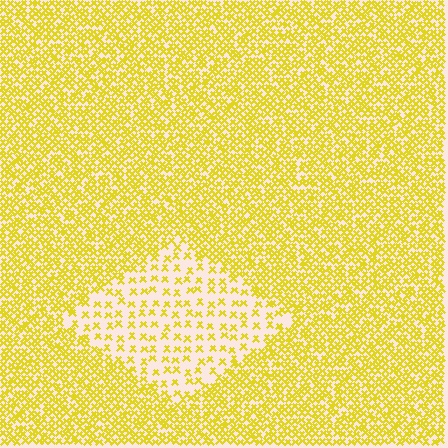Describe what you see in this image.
The image contains small yellow elements arranged at two different densities. A diamond-shaped region is visible where the elements are less densely packed than the surrounding area.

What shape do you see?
I see a diamond.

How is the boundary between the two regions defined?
The boundary is defined by a change in element density (approximately 2.7x ratio). All elements are the same color, size, and shape.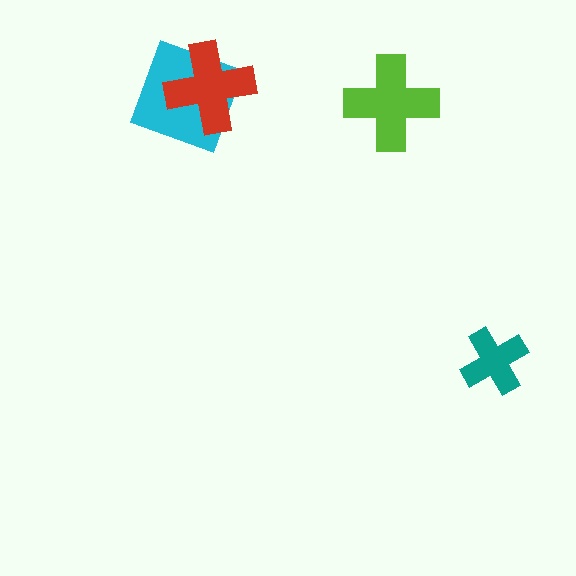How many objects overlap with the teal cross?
0 objects overlap with the teal cross.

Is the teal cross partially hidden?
No, no other shape covers it.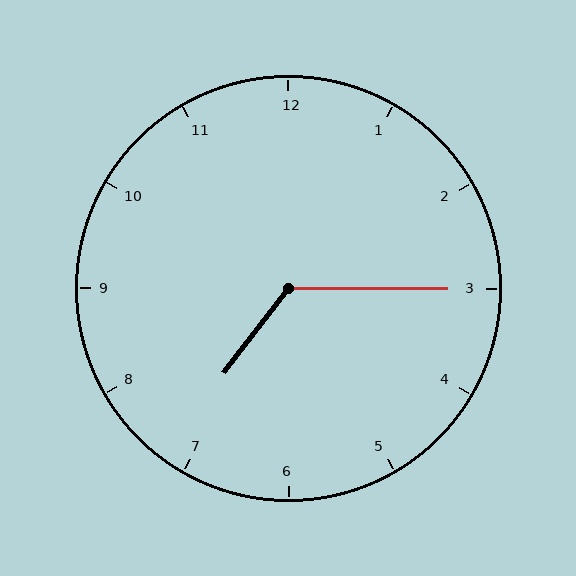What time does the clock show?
7:15.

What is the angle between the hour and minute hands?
Approximately 128 degrees.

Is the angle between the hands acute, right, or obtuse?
It is obtuse.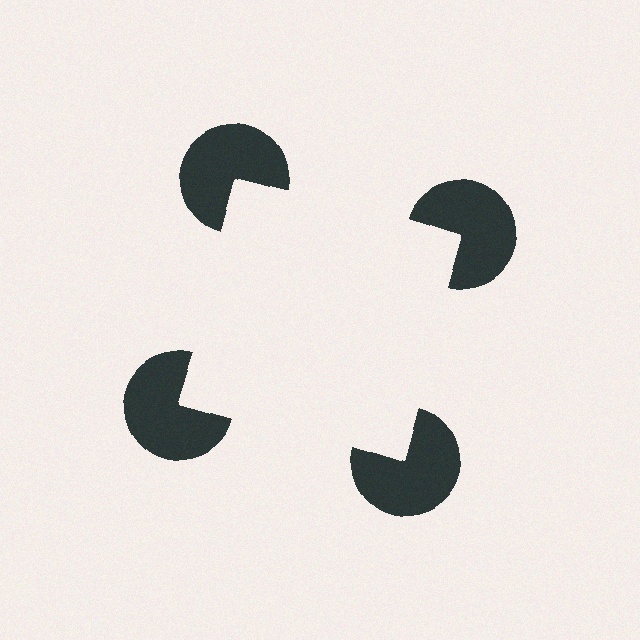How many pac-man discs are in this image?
There are 4 — one at each vertex of the illusory square.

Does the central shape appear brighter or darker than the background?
It typically appears slightly brighter than the background, even though no actual brightness change is drawn.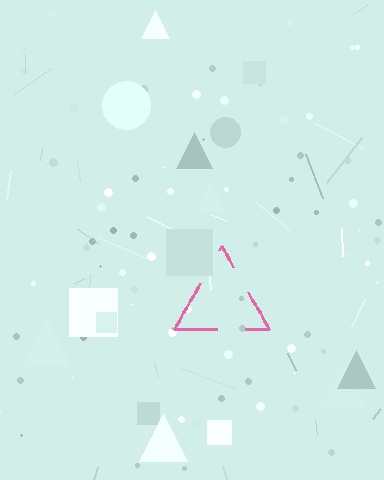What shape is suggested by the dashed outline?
The dashed outline suggests a triangle.